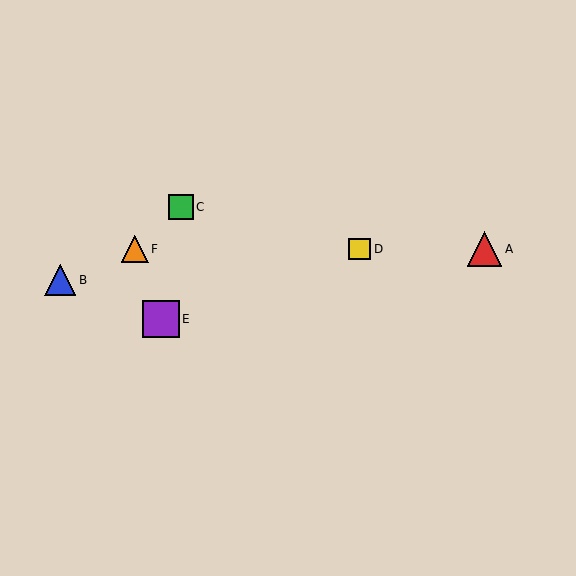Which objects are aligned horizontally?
Objects A, D, F are aligned horizontally.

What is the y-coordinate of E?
Object E is at y≈319.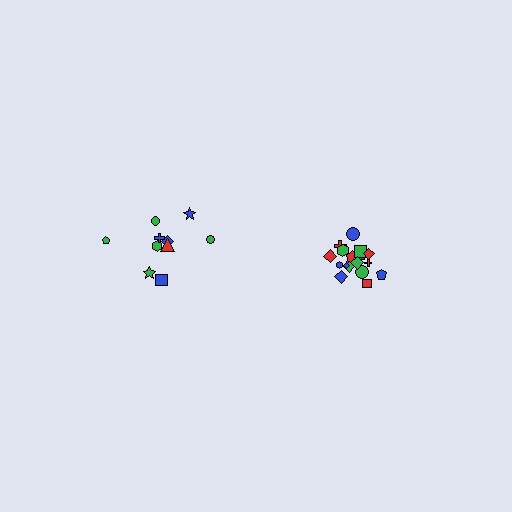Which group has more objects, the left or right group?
The right group.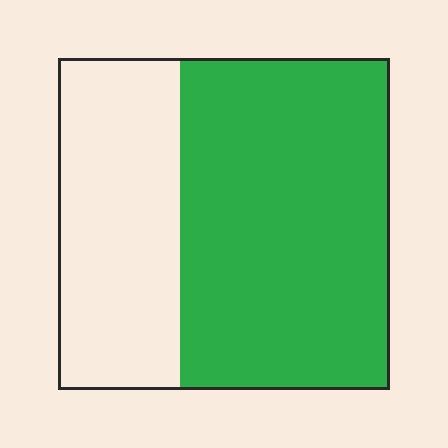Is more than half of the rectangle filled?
Yes.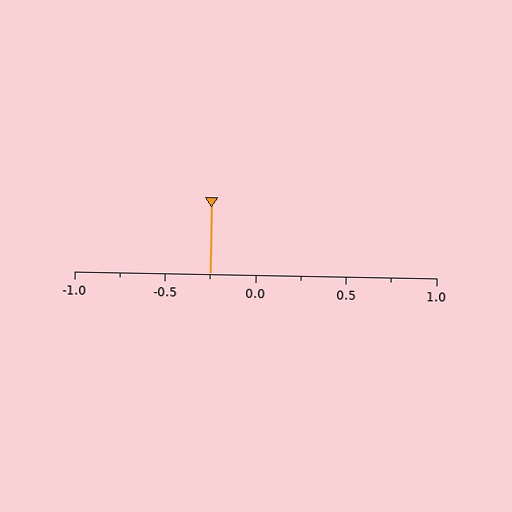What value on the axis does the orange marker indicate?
The marker indicates approximately -0.25.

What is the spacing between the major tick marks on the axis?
The major ticks are spaced 0.5 apart.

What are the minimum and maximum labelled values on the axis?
The axis runs from -1.0 to 1.0.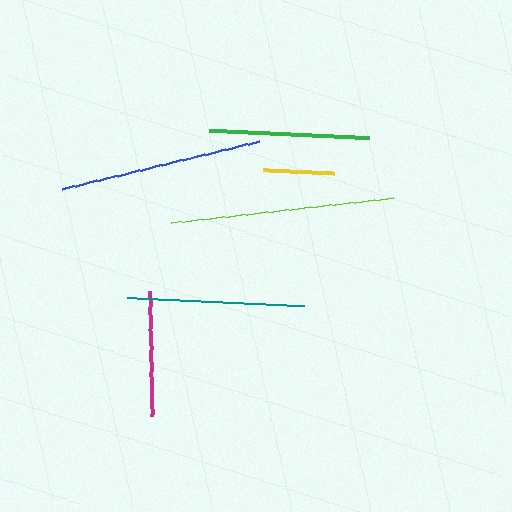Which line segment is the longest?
The lime line is the longest at approximately 223 pixels.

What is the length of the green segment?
The green segment is approximately 160 pixels long.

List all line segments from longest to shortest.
From longest to shortest: lime, blue, teal, green, magenta, yellow.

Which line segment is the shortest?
The yellow line is the shortest at approximately 71 pixels.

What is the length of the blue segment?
The blue segment is approximately 204 pixels long.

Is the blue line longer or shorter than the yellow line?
The blue line is longer than the yellow line.